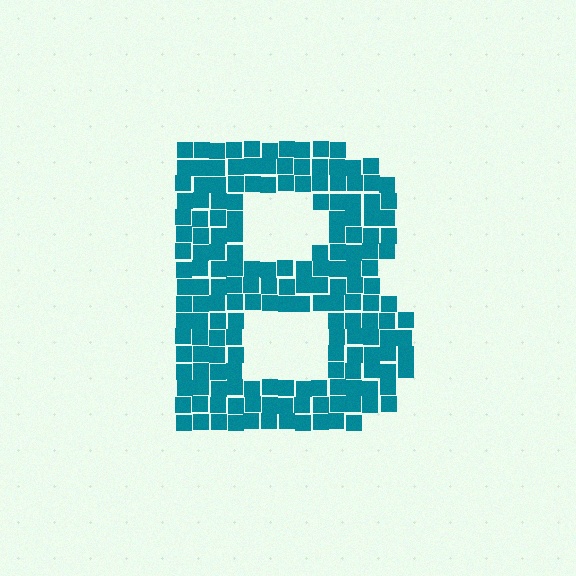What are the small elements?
The small elements are squares.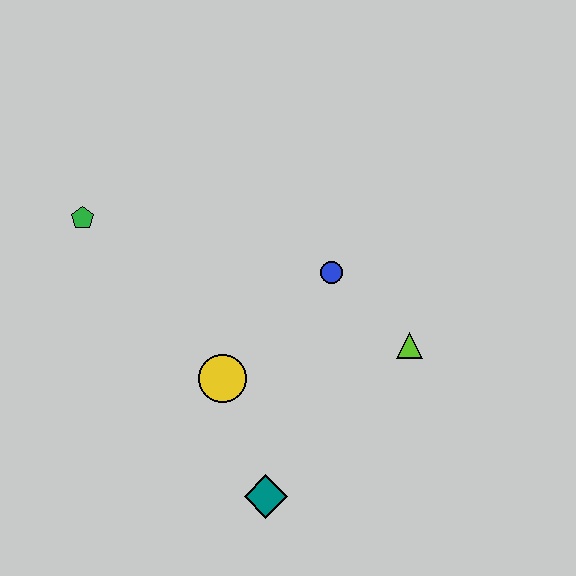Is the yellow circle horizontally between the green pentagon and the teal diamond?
Yes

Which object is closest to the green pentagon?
The yellow circle is closest to the green pentagon.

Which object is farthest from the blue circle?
The green pentagon is farthest from the blue circle.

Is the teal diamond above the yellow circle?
No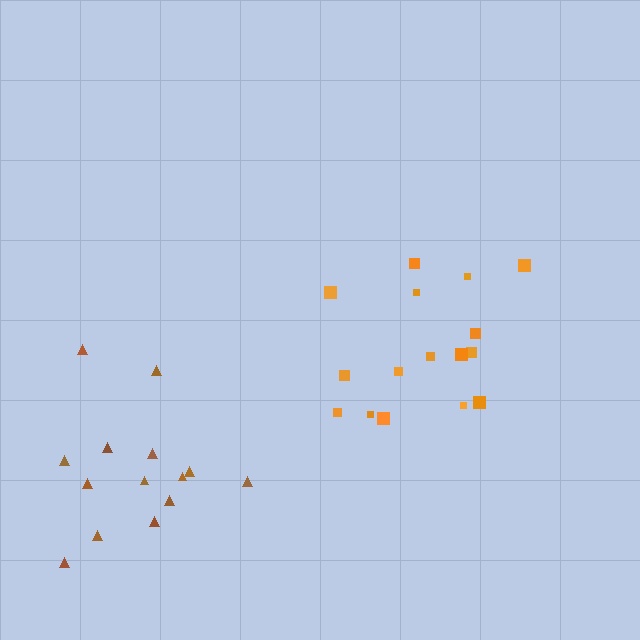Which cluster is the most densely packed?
Brown.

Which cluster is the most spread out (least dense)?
Orange.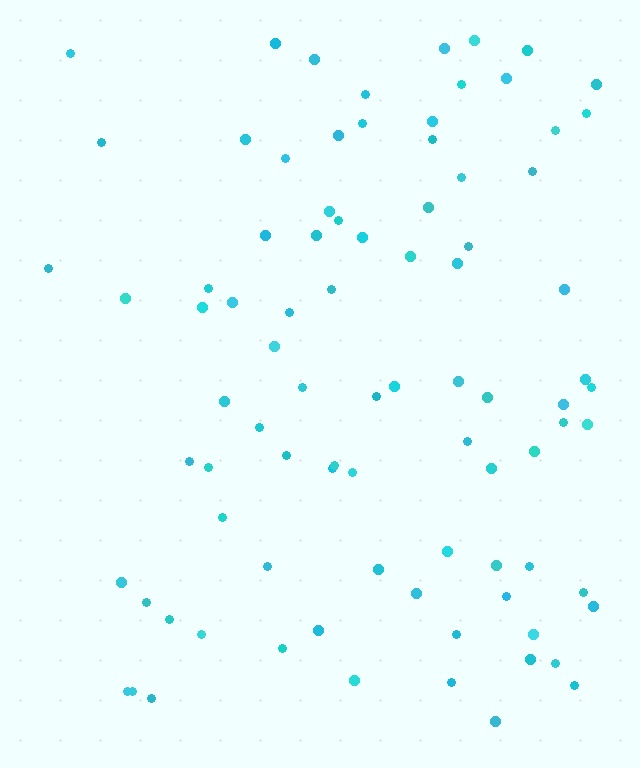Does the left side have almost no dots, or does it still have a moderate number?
Still a moderate number, just noticeably fewer than the right.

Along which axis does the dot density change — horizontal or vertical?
Horizontal.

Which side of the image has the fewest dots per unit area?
The left.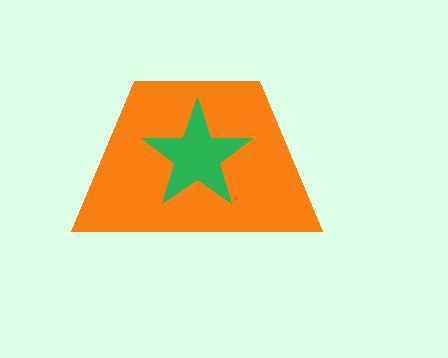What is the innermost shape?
The green star.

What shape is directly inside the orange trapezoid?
The green star.